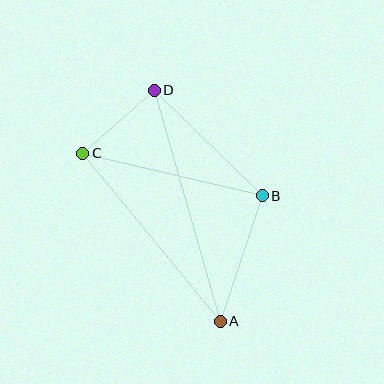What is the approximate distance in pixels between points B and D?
The distance between B and D is approximately 151 pixels.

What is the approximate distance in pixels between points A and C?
The distance between A and C is approximately 217 pixels.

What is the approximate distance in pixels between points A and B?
The distance between A and B is approximately 132 pixels.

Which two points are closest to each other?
Points C and D are closest to each other.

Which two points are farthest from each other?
Points A and D are farthest from each other.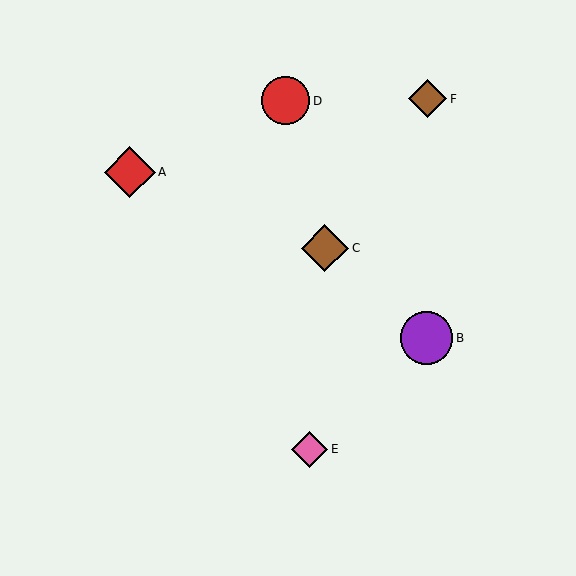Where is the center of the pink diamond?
The center of the pink diamond is at (310, 449).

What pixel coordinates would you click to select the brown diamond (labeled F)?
Click at (428, 99) to select the brown diamond F.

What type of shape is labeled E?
Shape E is a pink diamond.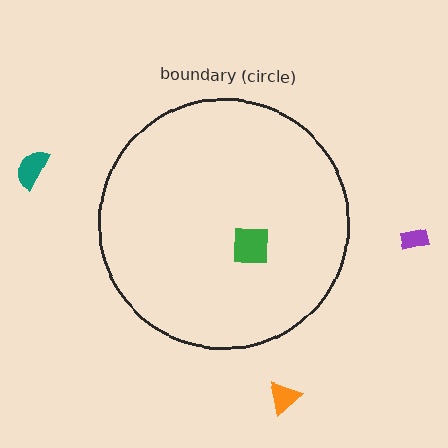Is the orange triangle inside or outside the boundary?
Outside.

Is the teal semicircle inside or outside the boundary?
Outside.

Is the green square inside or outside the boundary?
Inside.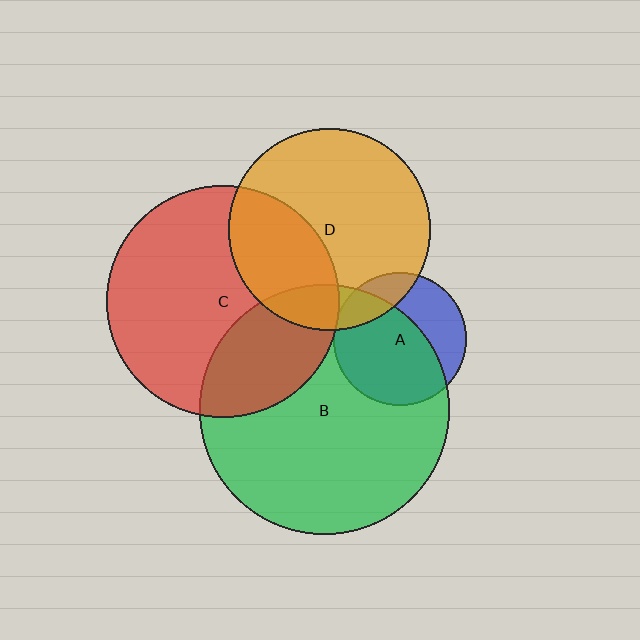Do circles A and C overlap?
Yes.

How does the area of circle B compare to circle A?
Approximately 3.5 times.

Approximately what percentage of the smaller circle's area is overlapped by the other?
Approximately 5%.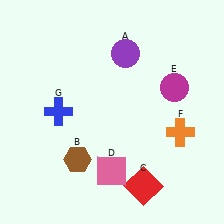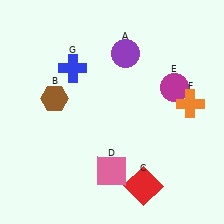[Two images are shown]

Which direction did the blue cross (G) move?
The blue cross (G) moved up.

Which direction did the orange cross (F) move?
The orange cross (F) moved up.